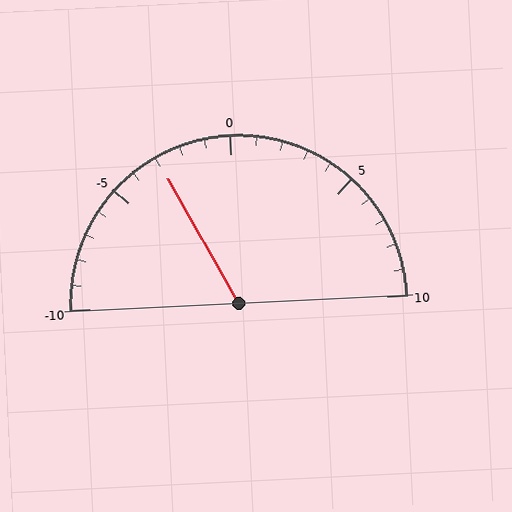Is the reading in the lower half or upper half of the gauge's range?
The reading is in the lower half of the range (-10 to 10).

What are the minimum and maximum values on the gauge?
The gauge ranges from -10 to 10.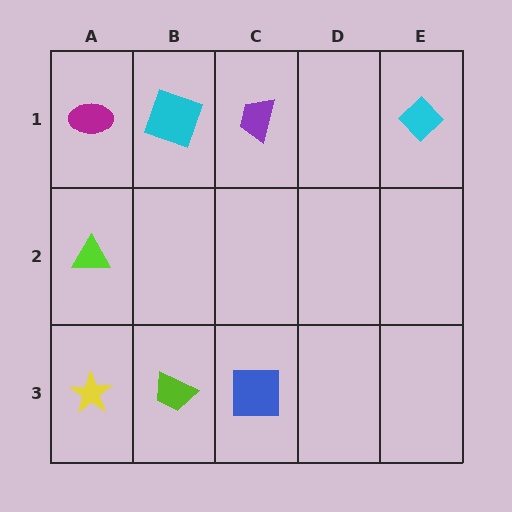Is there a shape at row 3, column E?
No, that cell is empty.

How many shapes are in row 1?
4 shapes.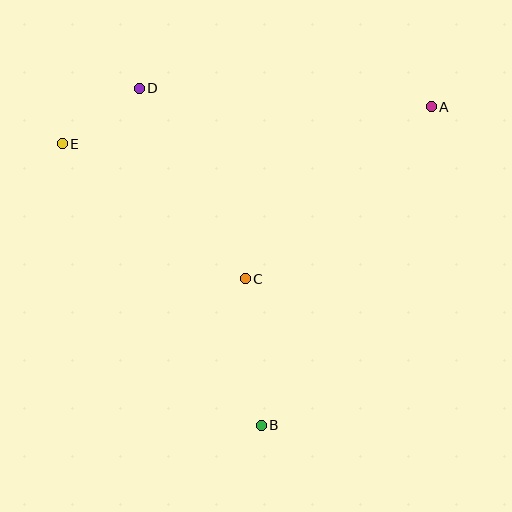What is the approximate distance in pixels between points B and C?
The distance between B and C is approximately 147 pixels.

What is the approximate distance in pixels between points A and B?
The distance between A and B is approximately 361 pixels.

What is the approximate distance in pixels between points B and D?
The distance between B and D is approximately 358 pixels.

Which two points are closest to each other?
Points D and E are closest to each other.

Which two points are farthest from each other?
Points A and E are farthest from each other.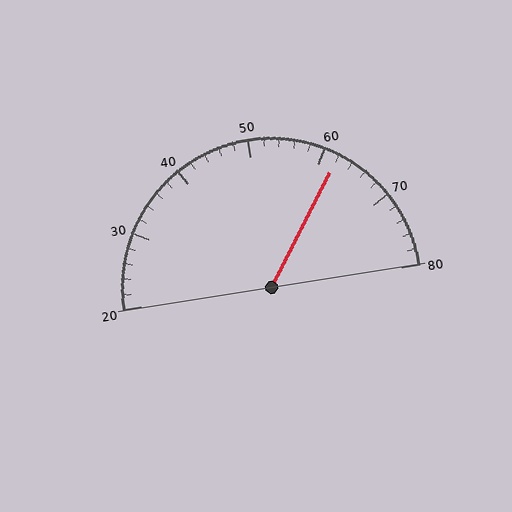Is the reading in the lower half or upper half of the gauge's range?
The reading is in the upper half of the range (20 to 80).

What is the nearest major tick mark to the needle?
The nearest major tick mark is 60.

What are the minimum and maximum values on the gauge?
The gauge ranges from 20 to 80.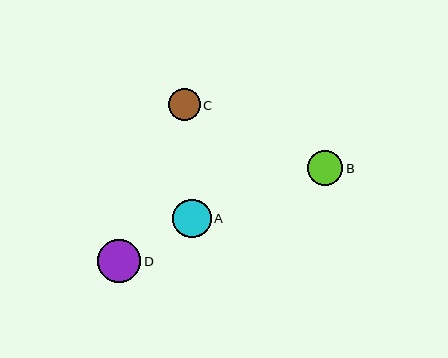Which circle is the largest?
Circle D is the largest with a size of approximately 44 pixels.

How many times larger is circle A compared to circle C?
Circle A is approximately 1.2 times the size of circle C.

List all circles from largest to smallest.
From largest to smallest: D, A, B, C.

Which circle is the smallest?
Circle C is the smallest with a size of approximately 32 pixels.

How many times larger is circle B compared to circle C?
Circle B is approximately 1.1 times the size of circle C.